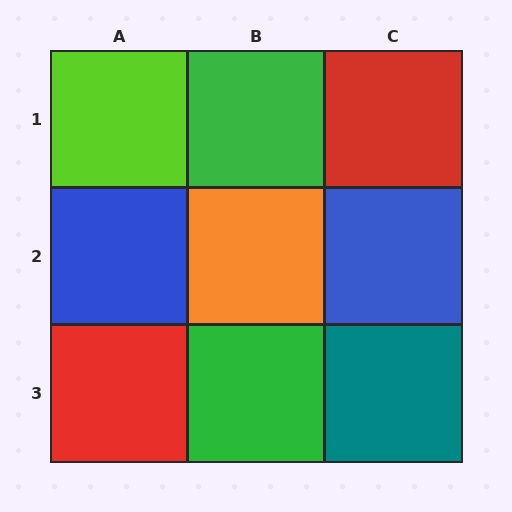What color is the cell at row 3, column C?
Teal.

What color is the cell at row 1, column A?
Lime.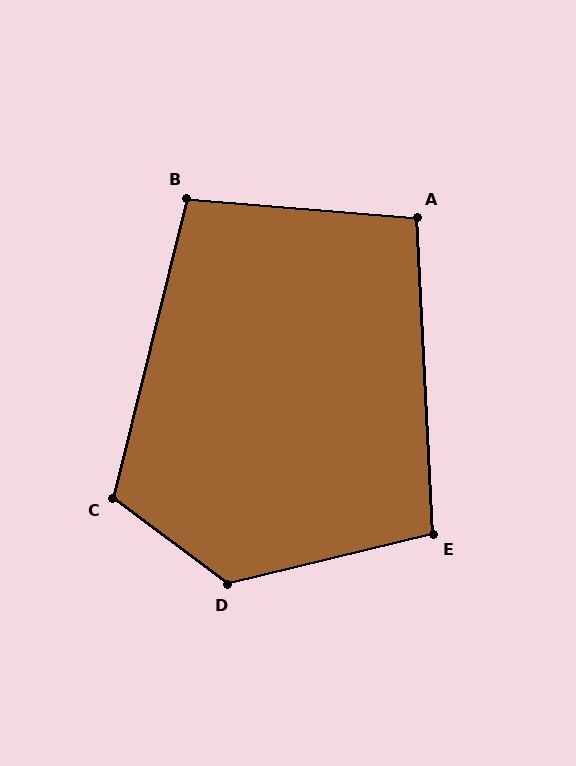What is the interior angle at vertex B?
Approximately 99 degrees (obtuse).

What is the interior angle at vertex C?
Approximately 113 degrees (obtuse).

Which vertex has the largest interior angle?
D, at approximately 130 degrees.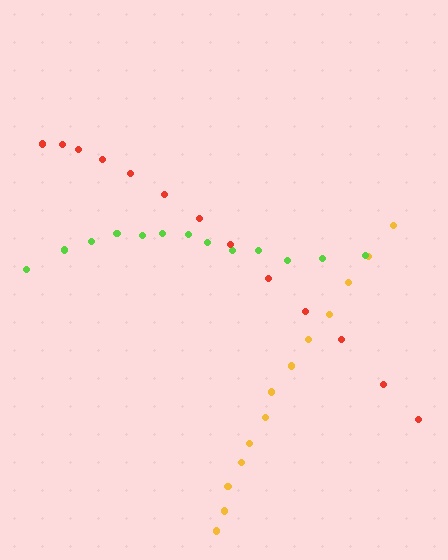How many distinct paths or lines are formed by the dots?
There are 3 distinct paths.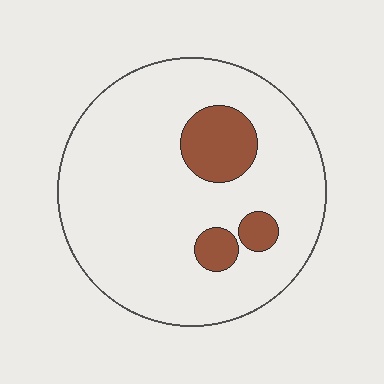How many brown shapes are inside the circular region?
3.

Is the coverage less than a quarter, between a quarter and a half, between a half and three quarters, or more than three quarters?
Less than a quarter.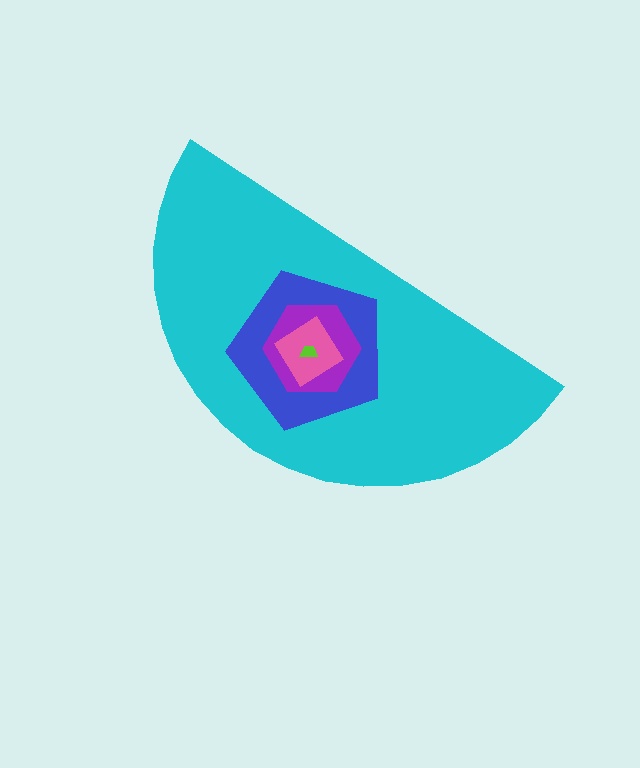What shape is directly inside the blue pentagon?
The purple hexagon.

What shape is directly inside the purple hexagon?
The pink diamond.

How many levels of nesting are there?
5.